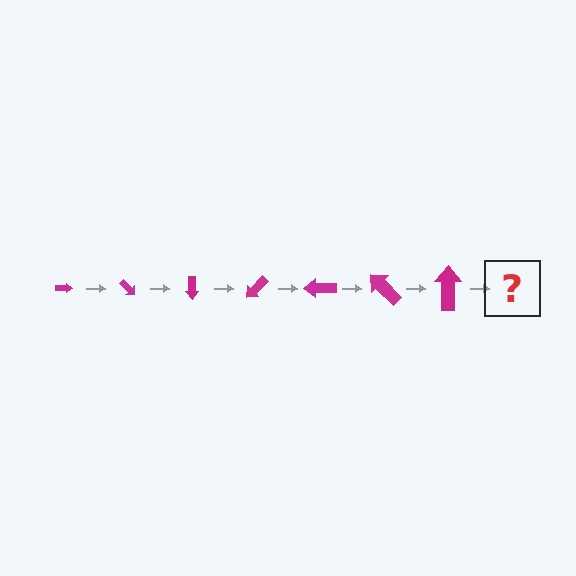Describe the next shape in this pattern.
It should be an arrow, larger than the previous one and rotated 315 degrees from the start.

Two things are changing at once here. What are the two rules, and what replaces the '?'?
The two rules are that the arrow grows larger each step and it rotates 45 degrees each step. The '?' should be an arrow, larger than the previous one and rotated 315 degrees from the start.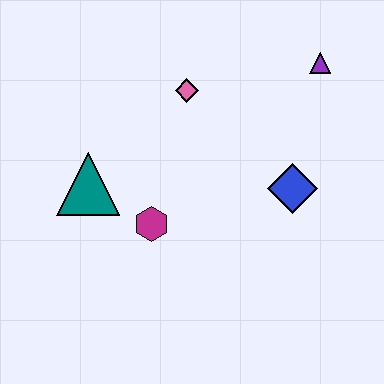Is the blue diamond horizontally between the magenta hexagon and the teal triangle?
No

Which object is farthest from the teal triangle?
The purple triangle is farthest from the teal triangle.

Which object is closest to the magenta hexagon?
The teal triangle is closest to the magenta hexagon.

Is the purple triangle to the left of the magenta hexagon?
No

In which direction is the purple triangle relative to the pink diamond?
The purple triangle is to the right of the pink diamond.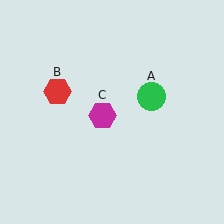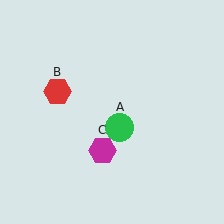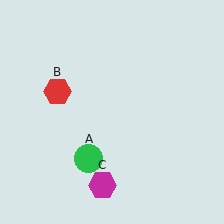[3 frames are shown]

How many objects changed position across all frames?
2 objects changed position: green circle (object A), magenta hexagon (object C).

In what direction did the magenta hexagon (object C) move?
The magenta hexagon (object C) moved down.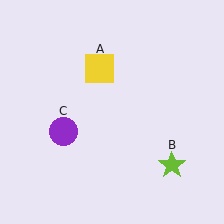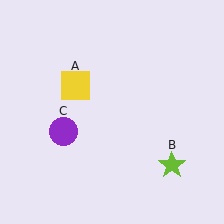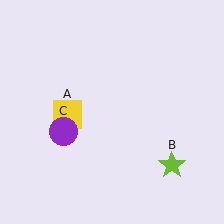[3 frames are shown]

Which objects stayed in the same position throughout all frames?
Lime star (object B) and purple circle (object C) remained stationary.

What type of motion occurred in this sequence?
The yellow square (object A) rotated counterclockwise around the center of the scene.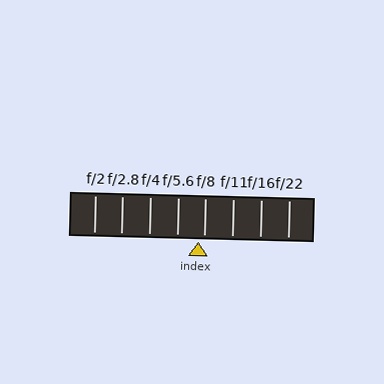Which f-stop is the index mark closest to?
The index mark is closest to f/8.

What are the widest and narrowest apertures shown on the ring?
The widest aperture shown is f/2 and the narrowest is f/22.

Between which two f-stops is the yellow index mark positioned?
The index mark is between f/5.6 and f/8.